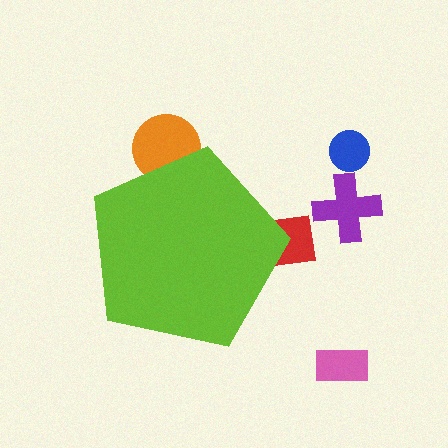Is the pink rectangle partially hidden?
No, the pink rectangle is fully visible.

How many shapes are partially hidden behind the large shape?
2 shapes are partially hidden.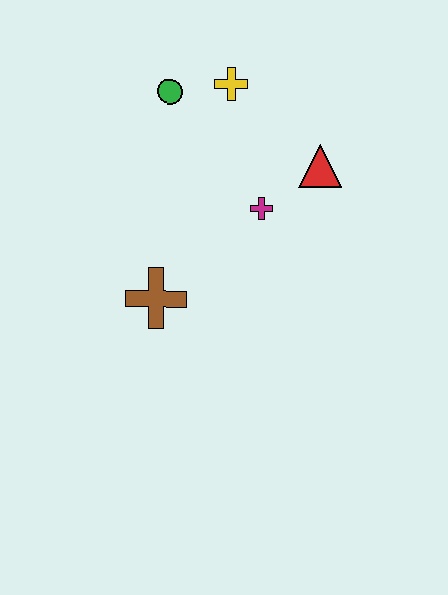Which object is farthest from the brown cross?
The yellow cross is farthest from the brown cross.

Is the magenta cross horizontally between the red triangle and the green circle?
Yes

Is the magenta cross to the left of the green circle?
No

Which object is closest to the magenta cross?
The red triangle is closest to the magenta cross.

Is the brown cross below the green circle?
Yes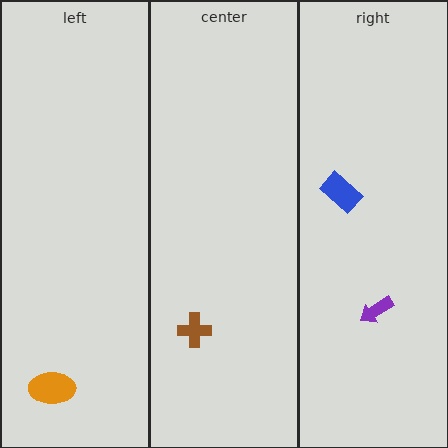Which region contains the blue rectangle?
The right region.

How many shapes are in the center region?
1.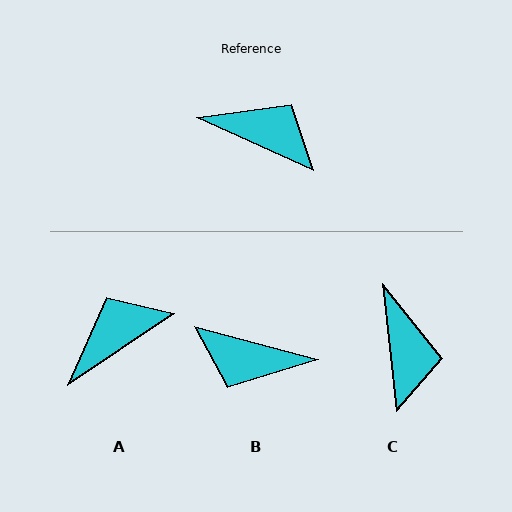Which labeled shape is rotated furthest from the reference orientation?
B, about 171 degrees away.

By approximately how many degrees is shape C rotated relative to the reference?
Approximately 59 degrees clockwise.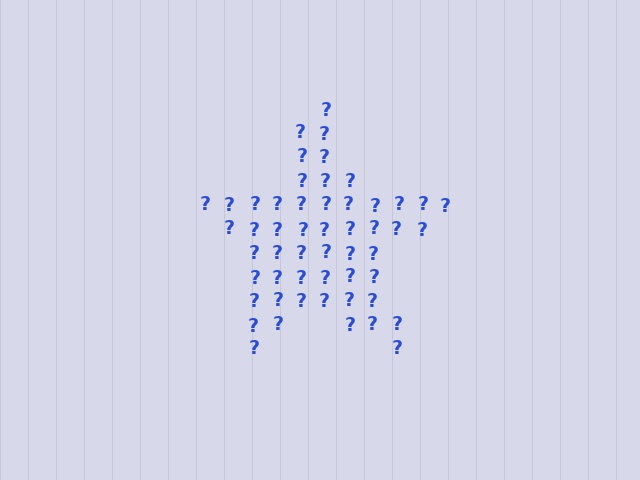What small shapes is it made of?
It is made of small question marks.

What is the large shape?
The large shape is a star.